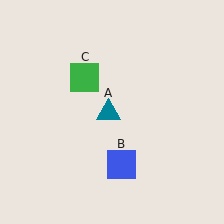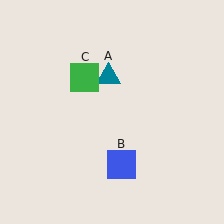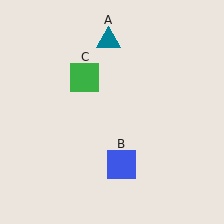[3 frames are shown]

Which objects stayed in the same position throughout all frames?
Blue square (object B) and green square (object C) remained stationary.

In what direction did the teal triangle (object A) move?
The teal triangle (object A) moved up.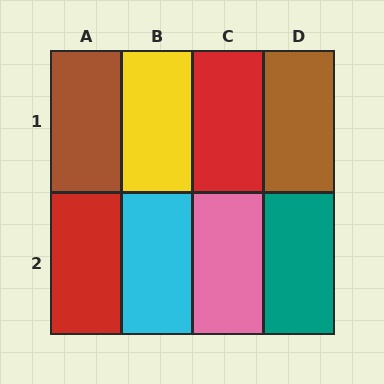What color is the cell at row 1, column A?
Brown.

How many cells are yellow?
1 cell is yellow.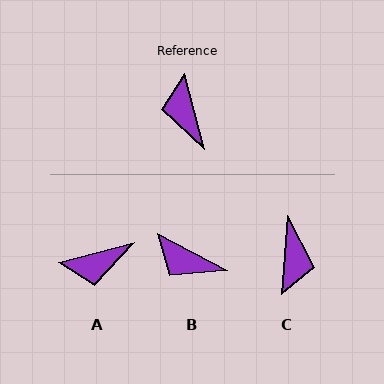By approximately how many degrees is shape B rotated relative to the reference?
Approximately 48 degrees counter-clockwise.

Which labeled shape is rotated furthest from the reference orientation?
C, about 161 degrees away.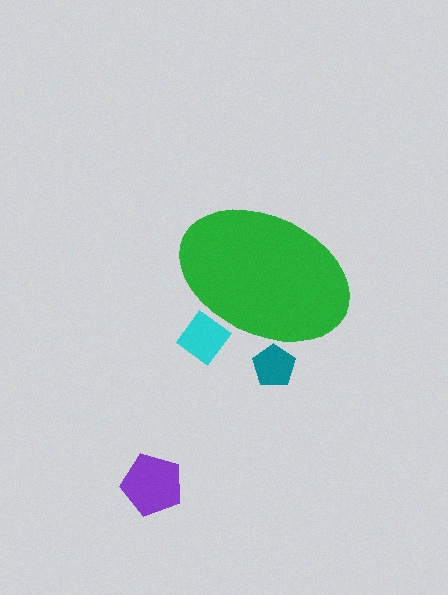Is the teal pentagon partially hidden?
Yes, the teal pentagon is partially hidden behind the green ellipse.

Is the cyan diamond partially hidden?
Yes, the cyan diamond is partially hidden behind the green ellipse.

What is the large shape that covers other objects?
A green ellipse.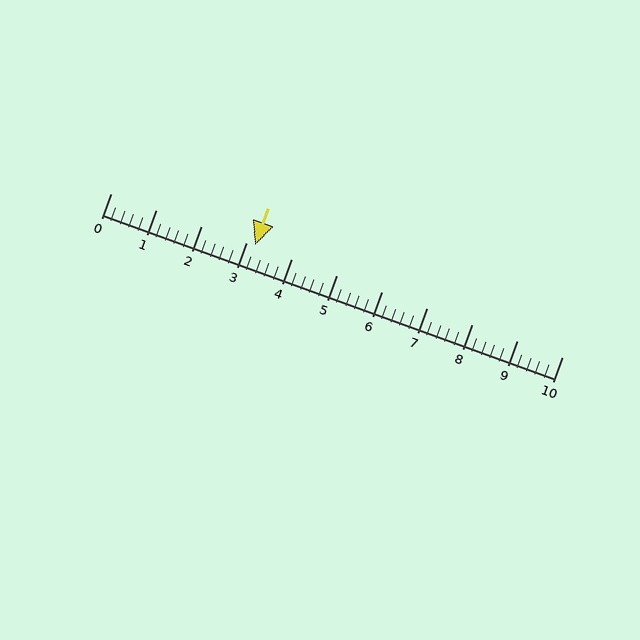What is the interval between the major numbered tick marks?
The major tick marks are spaced 1 units apart.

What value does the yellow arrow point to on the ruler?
The yellow arrow points to approximately 3.2.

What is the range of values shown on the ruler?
The ruler shows values from 0 to 10.